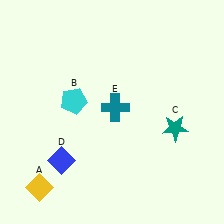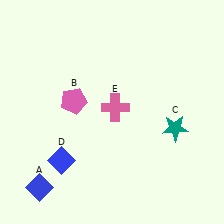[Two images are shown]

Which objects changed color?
A changed from yellow to blue. B changed from cyan to pink. E changed from teal to pink.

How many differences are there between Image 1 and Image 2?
There are 3 differences between the two images.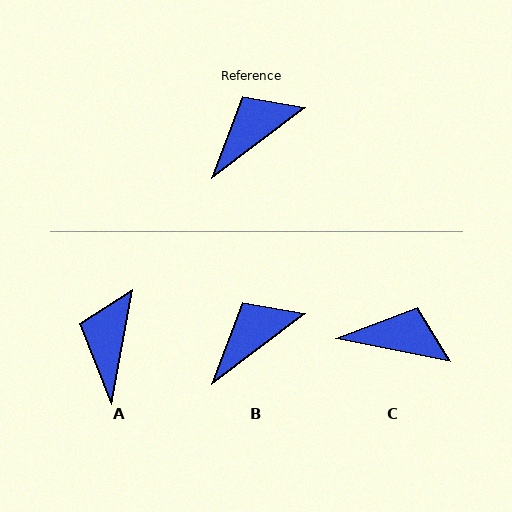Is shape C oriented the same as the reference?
No, it is off by about 48 degrees.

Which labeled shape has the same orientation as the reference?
B.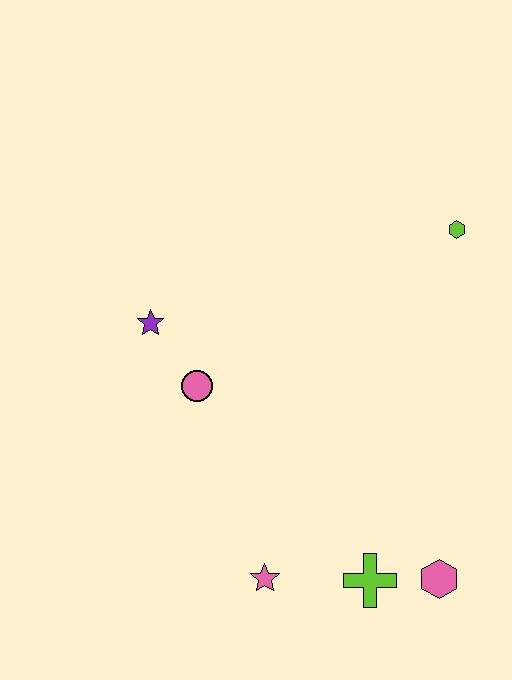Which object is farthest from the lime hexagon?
The pink star is farthest from the lime hexagon.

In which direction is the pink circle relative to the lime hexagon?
The pink circle is to the left of the lime hexagon.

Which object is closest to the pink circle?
The purple star is closest to the pink circle.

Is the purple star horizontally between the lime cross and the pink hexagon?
No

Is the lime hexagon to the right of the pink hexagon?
Yes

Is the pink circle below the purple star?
Yes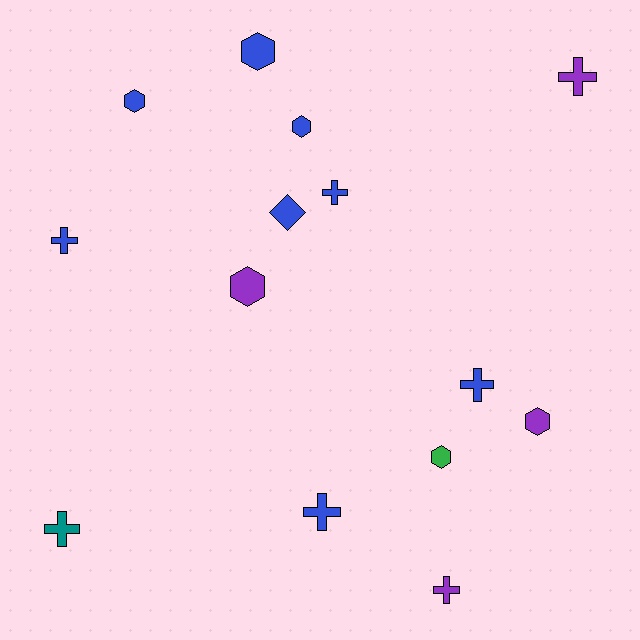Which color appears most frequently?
Blue, with 8 objects.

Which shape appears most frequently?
Cross, with 7 objects.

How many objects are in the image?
There are 14 objects.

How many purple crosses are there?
There are 2 purple crosses.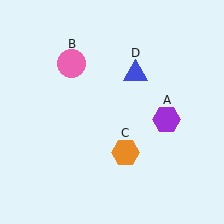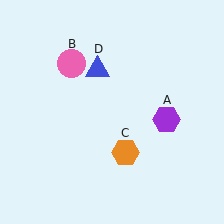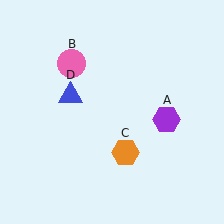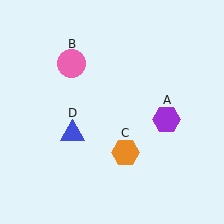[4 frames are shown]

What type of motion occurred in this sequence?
The blue triangle (object D) rotated counterclockwise around the center of the scene.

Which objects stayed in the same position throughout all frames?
Purple hexagon (object A) and pink circle (object B) and orange hexagon (object C) remained stationary.